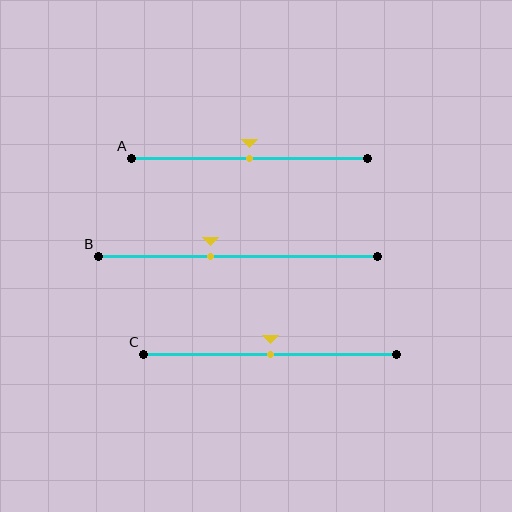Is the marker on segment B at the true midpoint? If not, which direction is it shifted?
No, the marker on segment B is shifted to the left by about 10% of the segment length.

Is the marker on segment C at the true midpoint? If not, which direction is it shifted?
Yes, the marker on segment C is at the true midpoint.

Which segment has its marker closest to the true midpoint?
Segment A has its marker closest to the true midpoint.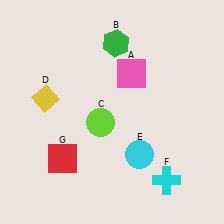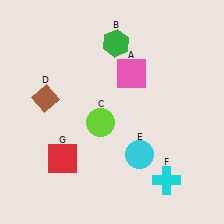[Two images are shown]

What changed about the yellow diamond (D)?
In Image 1, D is yellow. In Image 2, it changed to brown.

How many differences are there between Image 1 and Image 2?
There is 1 difference between the two images.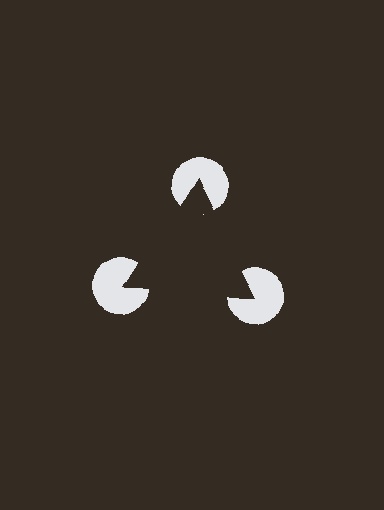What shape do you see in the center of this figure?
An illusory triangle — its edges are inferred from the aligned wedge cuts in the pac-man discs, not physically drawn.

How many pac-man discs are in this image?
There are 3 — one at each vertex of the illusory triangle.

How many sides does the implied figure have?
3 sides.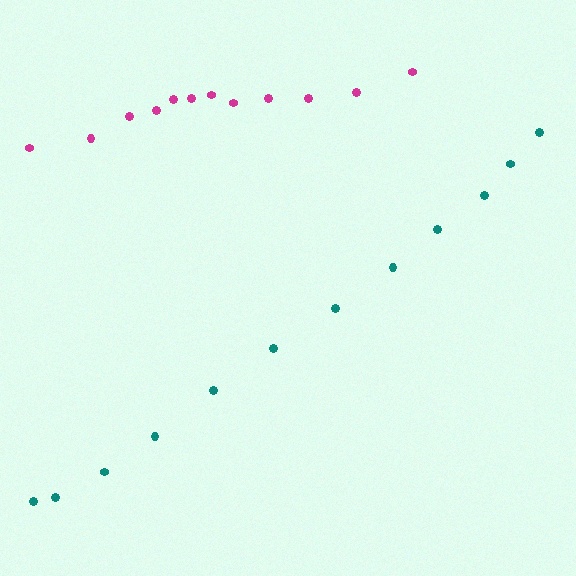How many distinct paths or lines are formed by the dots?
There are 2 distinct paths.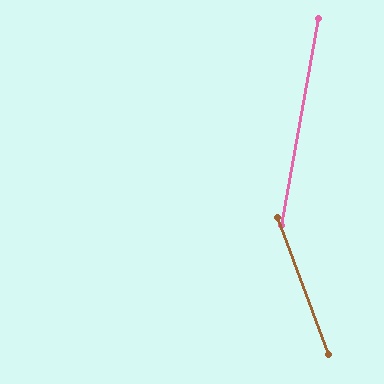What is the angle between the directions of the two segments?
Approximately 31 degrees.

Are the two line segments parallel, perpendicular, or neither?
Neither parallel nor perpendicular — they differ by about 31°.